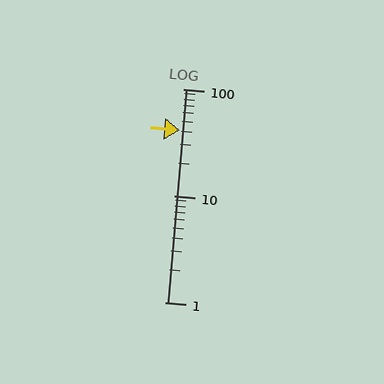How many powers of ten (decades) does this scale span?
The scale spans 2 decades, from 1 to 100.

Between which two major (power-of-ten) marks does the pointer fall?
The pointer is between 10 and 100.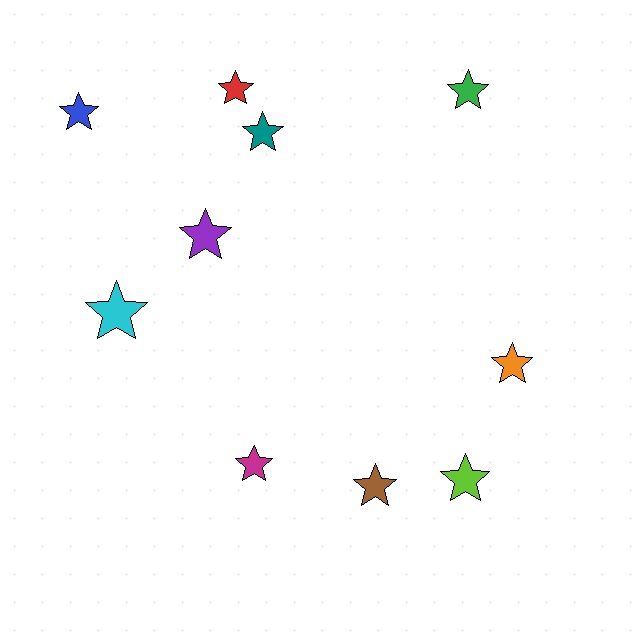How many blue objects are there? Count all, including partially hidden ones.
There is 1 blue object.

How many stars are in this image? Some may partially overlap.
There are 10 stars.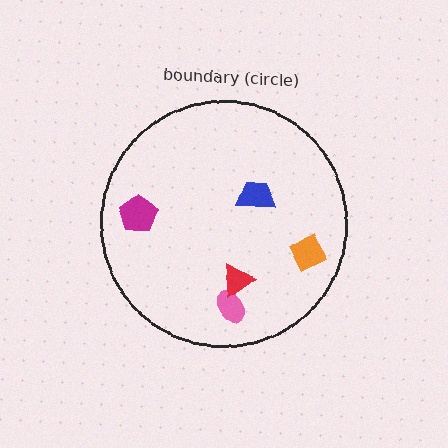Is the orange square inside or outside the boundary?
Inside.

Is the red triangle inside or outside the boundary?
Inside.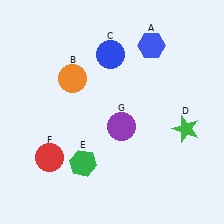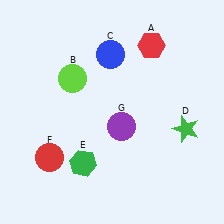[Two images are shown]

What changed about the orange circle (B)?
In Image 1, B is orange. In Image 2, it changed to lime.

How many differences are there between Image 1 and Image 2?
There are 2 differences between the two images.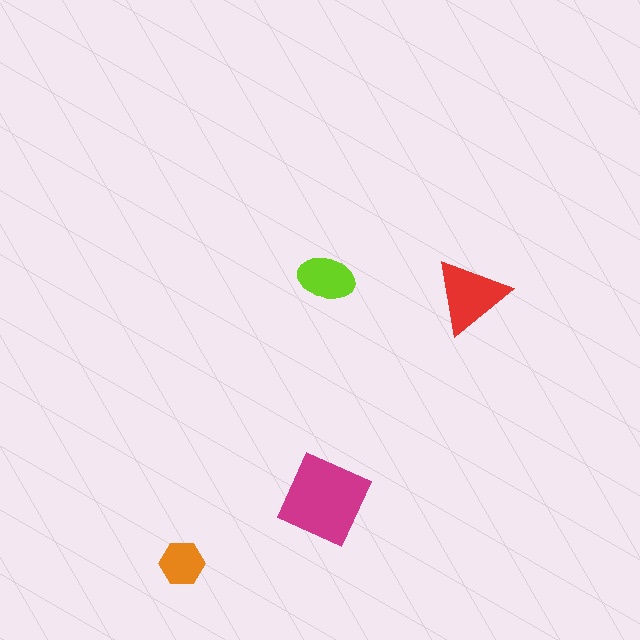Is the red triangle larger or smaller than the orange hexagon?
Larger.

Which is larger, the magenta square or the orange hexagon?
The magenta square.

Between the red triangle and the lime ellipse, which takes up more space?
The red triangle.